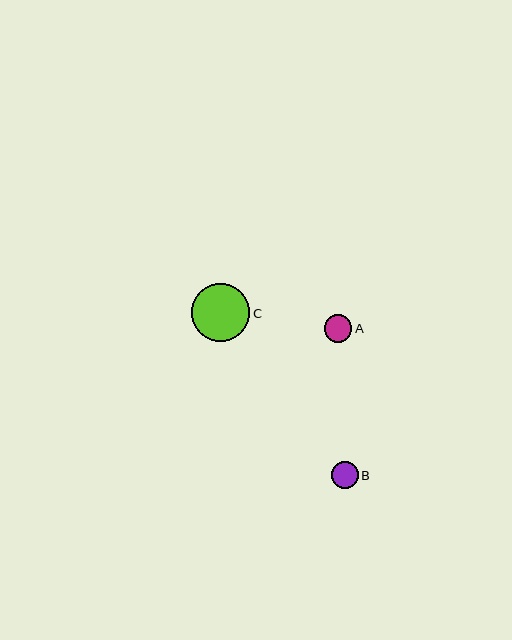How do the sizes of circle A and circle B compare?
Circle A and circle B are approximately the same size.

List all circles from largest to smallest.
From largest to smallest: C, A, B.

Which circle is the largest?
Circle C is the largest with a size of approximately 59 pixels.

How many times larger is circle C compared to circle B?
Circle C is approximately 2.2 times the size of circle B.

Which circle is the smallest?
Circle B is the smallest with a size of approximately 27 pixels.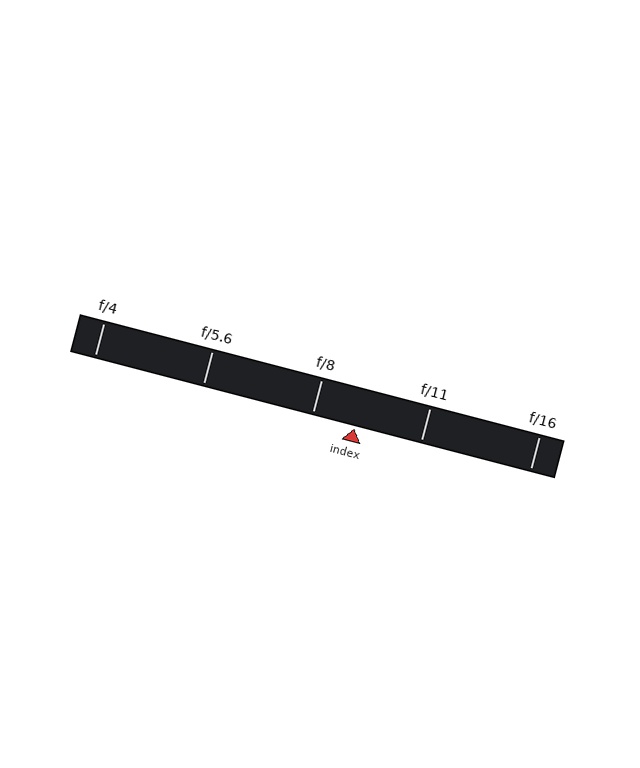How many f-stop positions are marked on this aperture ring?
There are 5 f-stop positions marked.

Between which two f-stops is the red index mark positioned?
The index mark is between f/8 and f/11.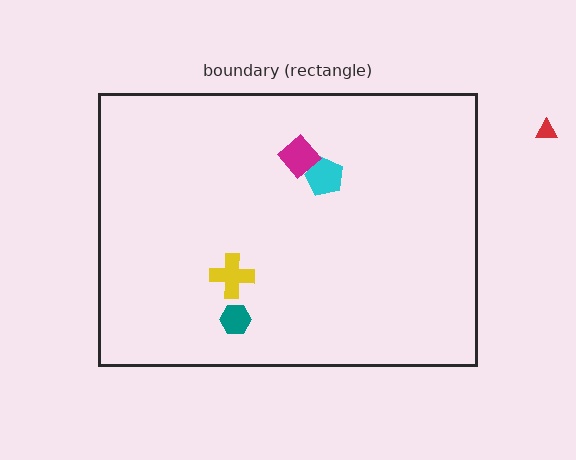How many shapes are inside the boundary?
4 inside, 1 outside.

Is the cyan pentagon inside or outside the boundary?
Inside.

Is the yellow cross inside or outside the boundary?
Inside.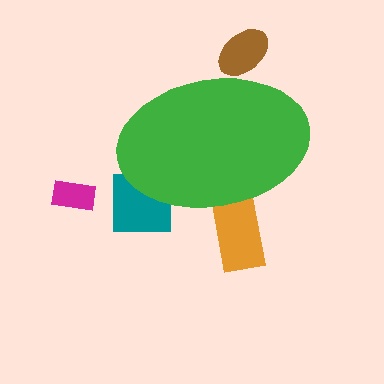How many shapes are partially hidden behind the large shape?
3 shapes are partially hidden.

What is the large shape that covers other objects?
A green ellipse.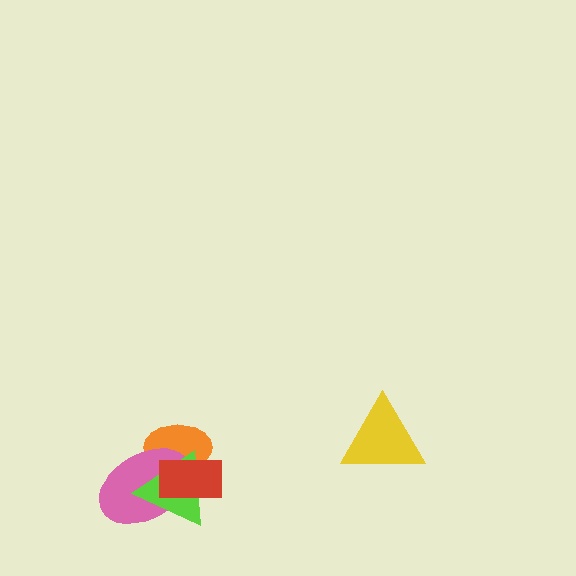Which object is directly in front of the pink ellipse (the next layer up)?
The lime triangle is directly in front of the pink ellipse.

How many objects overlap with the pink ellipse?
3 objects overlap with the pink ellipse.